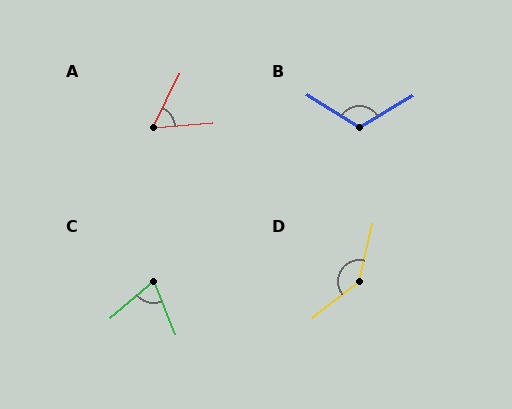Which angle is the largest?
D, at approximately 141 degrees.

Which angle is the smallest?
A, at approximately 59 degrees.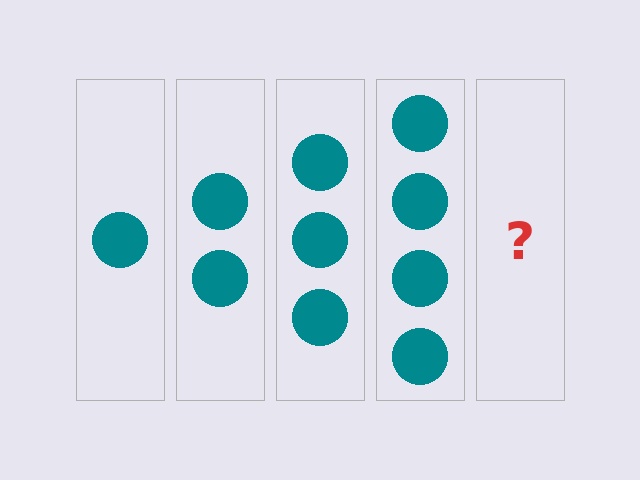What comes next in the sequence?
The next element should be 5 circles.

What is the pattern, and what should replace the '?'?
The pattern is that each step adds one more circle. The '?' should be 5 circles.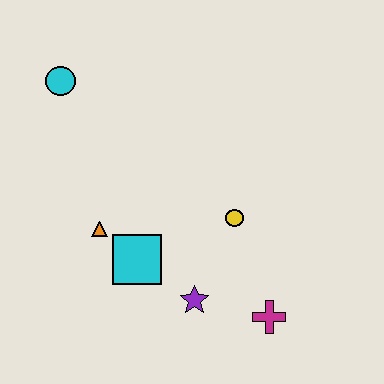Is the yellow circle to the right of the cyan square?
Yes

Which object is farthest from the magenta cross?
The cyan circle is farthest from the magenta cross.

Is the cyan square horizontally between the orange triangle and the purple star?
Yes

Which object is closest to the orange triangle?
The cyan square is closest to the orange triangle.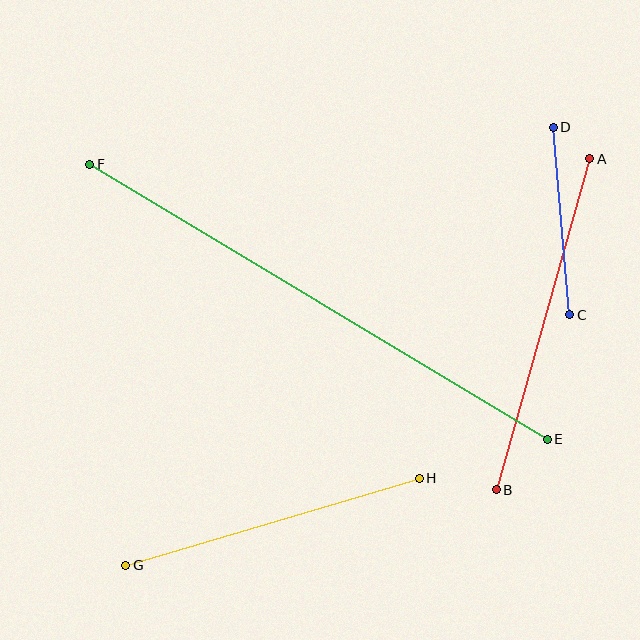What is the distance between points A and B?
The distance is approximately 344 pixels.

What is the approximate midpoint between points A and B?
The midpoint is at approximately (543, 324) pixels.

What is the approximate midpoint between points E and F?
The midpoint is at approximately (318, 302) pixels.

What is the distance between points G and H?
The distance is approximately 306 pixels.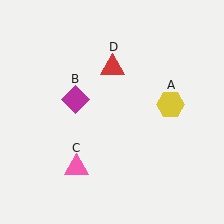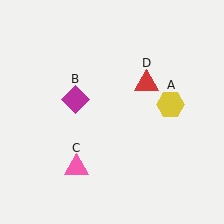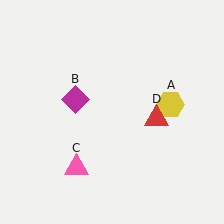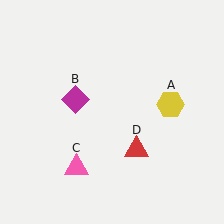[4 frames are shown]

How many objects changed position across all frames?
1 object changed position: red triangle (object D).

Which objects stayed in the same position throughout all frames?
Yellow hexagon (object A) and magenta diamond (object B) and pink triangle (object C) remained stationary.